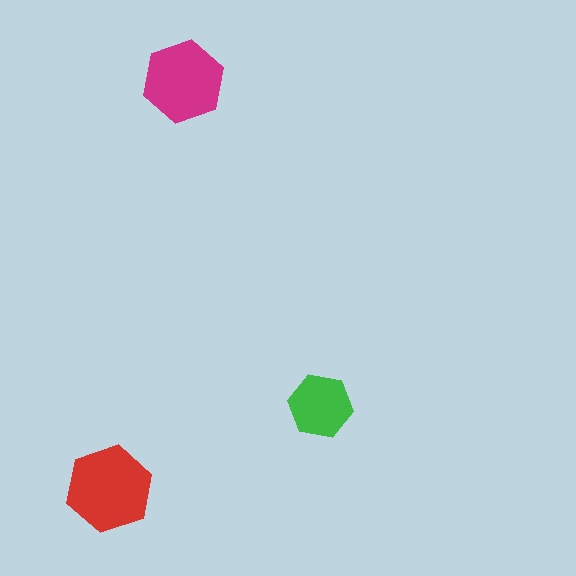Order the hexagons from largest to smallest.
the red one, the magenta one, the green one.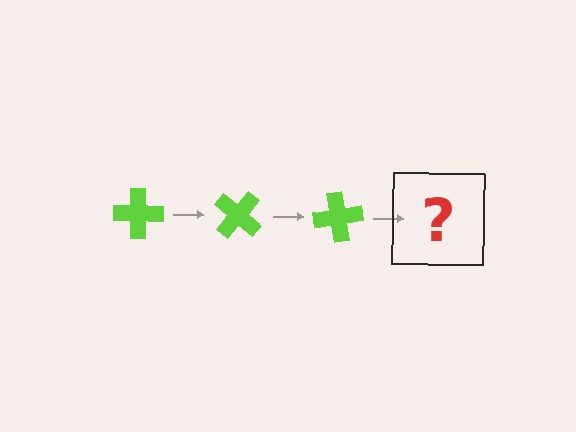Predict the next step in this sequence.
The next step is a lime cross rotated 120 degrees.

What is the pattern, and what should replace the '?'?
The pattern is that the cross rotates 40 degrees each step. The '?' should be a lime cross rotated 120 degrees.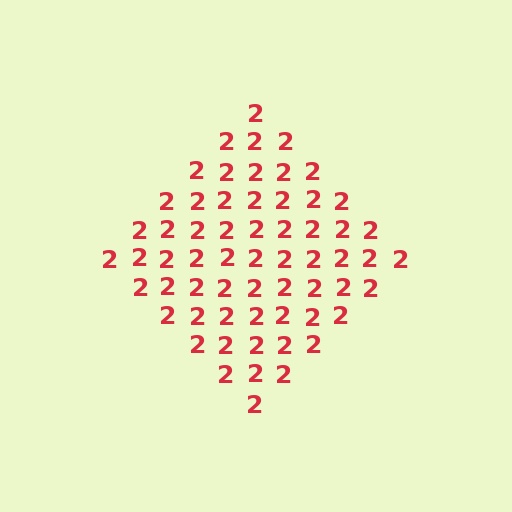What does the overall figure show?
The overall figure shows a diamond.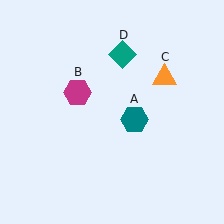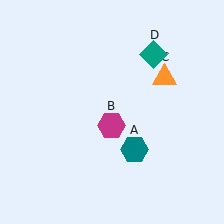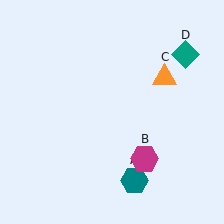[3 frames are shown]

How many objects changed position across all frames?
3 objects changed position: teal hexagon (object A), magenta hexagon (object B), teal diamond (object D).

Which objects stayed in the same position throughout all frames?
Orange triangle (object C) remained stationary.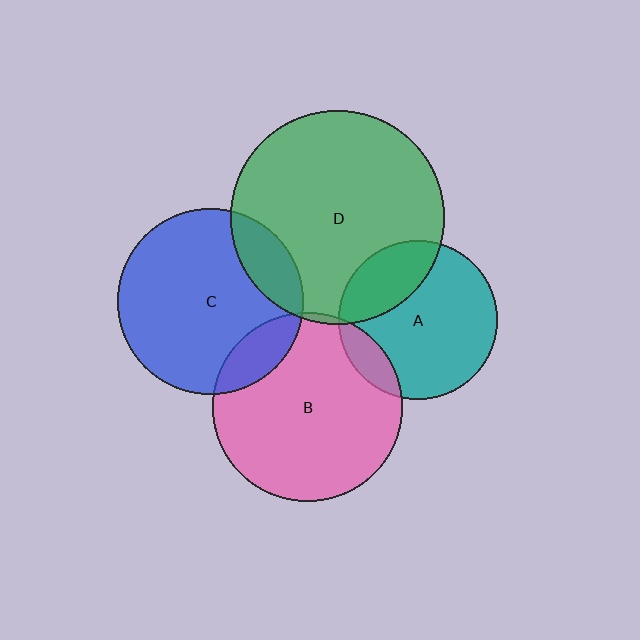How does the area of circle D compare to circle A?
Approximately 1.8 times.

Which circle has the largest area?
Circle D (green).